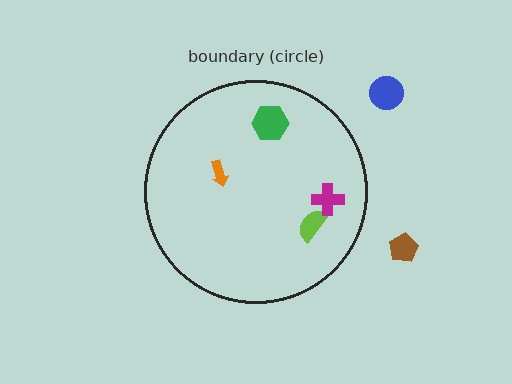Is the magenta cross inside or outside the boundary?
Inside.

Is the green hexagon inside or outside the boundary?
Inside.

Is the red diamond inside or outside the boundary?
Inside.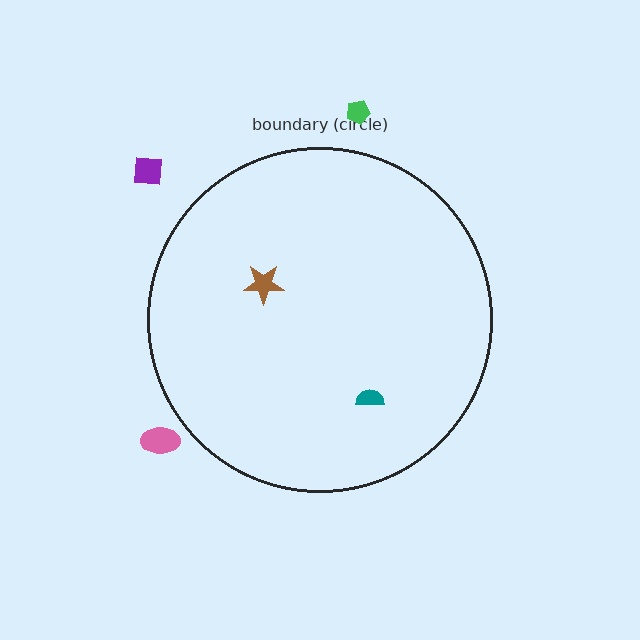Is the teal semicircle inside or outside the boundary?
Inside.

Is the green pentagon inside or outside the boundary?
Outside.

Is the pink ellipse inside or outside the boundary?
Outside.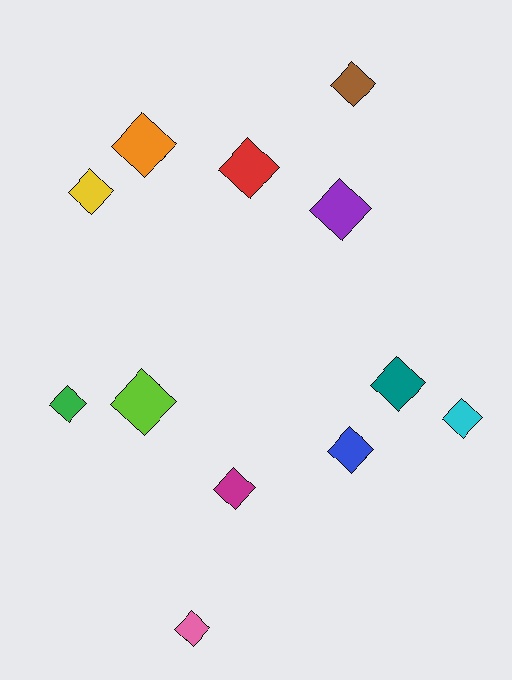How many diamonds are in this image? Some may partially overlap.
There are 12 diamonds.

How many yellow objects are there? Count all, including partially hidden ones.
There is 1 yellow object.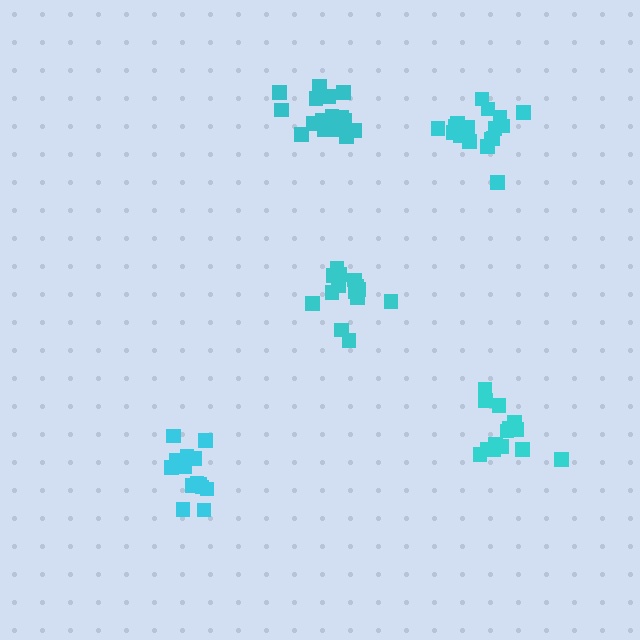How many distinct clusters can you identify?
There are 5 distinct clusters.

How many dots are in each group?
Group 1: 14 dots, Group 2: 15 dots, Group 3: 17 dots, Group 4: 18 dots, Group 5: 14 dots (78 total).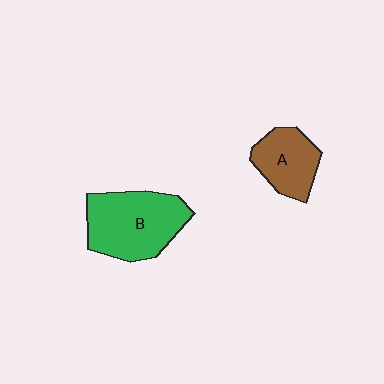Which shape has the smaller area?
Shape A (brown).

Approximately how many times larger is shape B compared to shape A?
Approximately 1.6 times.